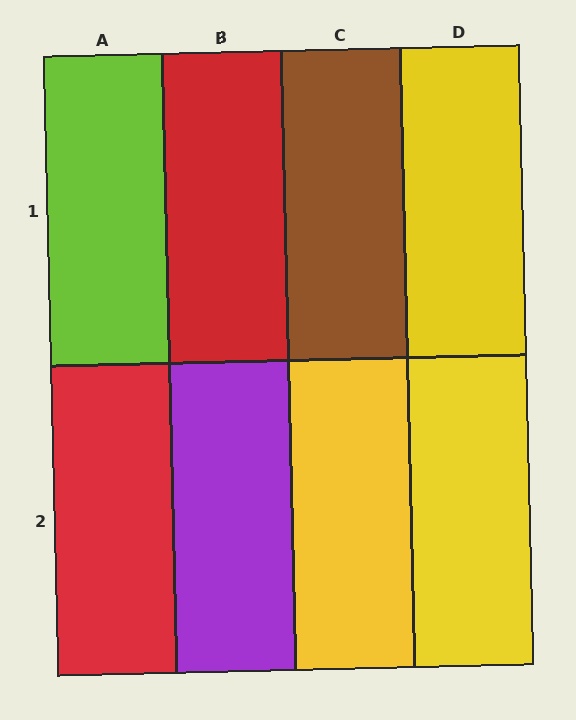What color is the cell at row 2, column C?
Yellow.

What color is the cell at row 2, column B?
Purple.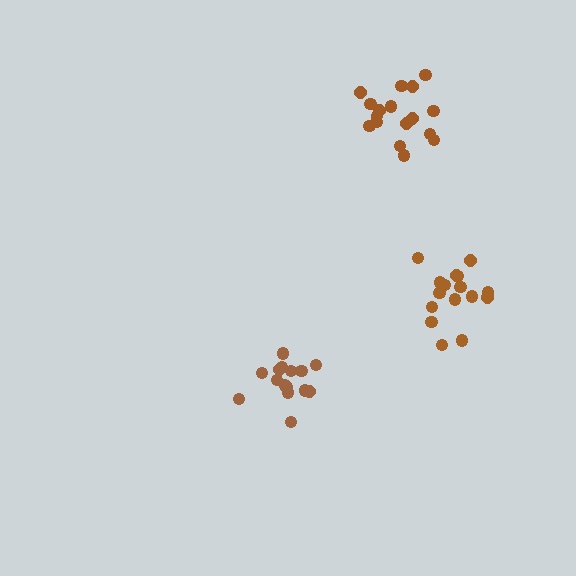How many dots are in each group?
Group 1: 15 dots, Group 2: 16 dots, Group 3: 17 dots (48 total).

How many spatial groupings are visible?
There are 3 spatial groupings.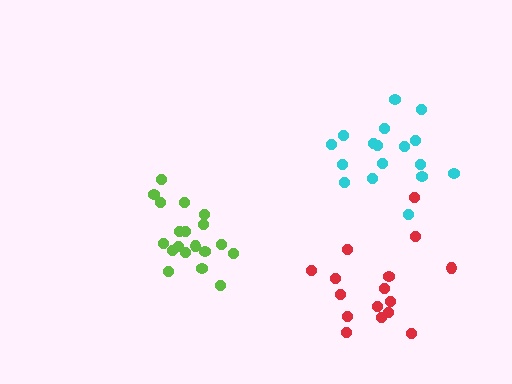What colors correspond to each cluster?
The clusters are colored: cyan, red, lime.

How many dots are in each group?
Group 1: 17 dots, Group 2: 16 dots, Group 3: 19 dots (52 total).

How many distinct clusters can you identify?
There are 3 distinct clusters.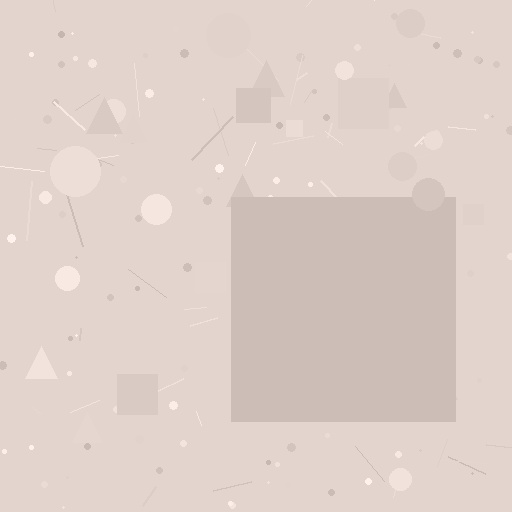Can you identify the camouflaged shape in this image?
The camouflaged shape is a square.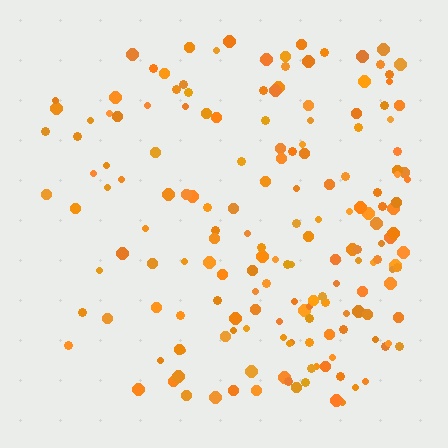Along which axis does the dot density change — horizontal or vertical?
Horizontal.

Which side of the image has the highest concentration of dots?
The right.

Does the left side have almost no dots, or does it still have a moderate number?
Still a moderate number, just noticeably fewer than the right.